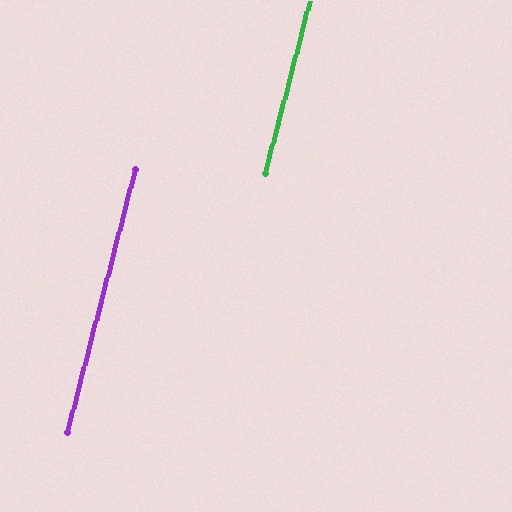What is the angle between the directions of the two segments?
Approximately 0 degrees.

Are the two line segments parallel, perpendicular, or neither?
Parallel — their directions differ by only 0.0°.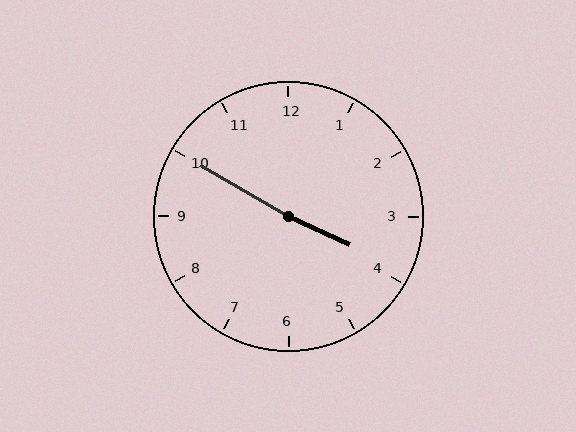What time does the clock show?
3:50.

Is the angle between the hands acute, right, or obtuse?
It is obtuse.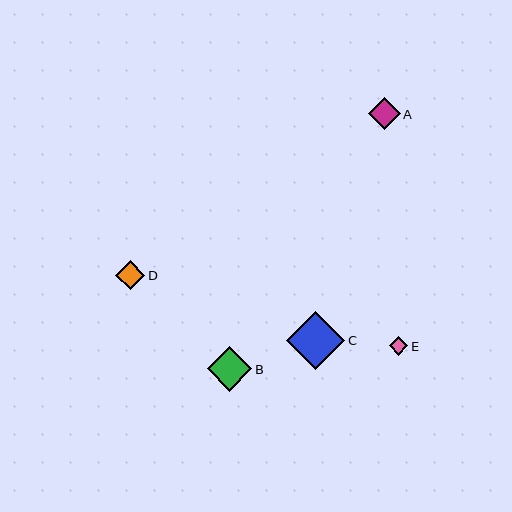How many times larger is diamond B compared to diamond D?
Diamond B is approximately 1.5 times the size of diamond D.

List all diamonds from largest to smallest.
From largest to smallest: C, B, A, D, E.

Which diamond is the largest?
Diamond C is the largest with a size of approximately 58 pixels.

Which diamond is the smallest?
Diamond E is the smallest with a size of approximately 19 pixels.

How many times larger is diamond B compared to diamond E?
Diamond B is approximately 2.4 times the size of diamond E.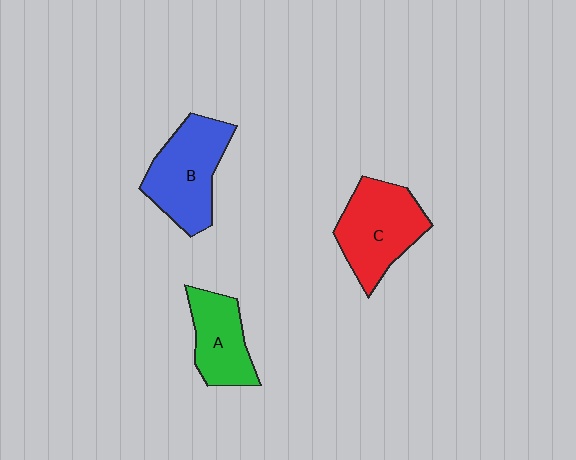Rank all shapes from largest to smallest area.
From largest to smallest: B (blue), C (red), A (green).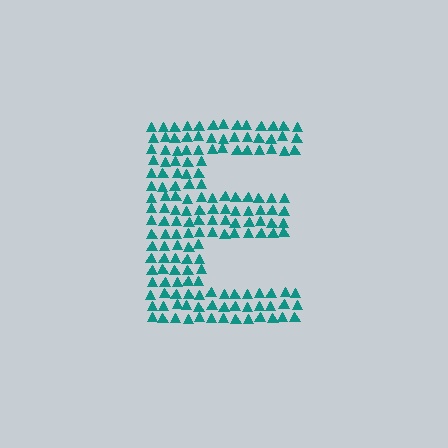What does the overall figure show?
The overall figure shows the letter E.